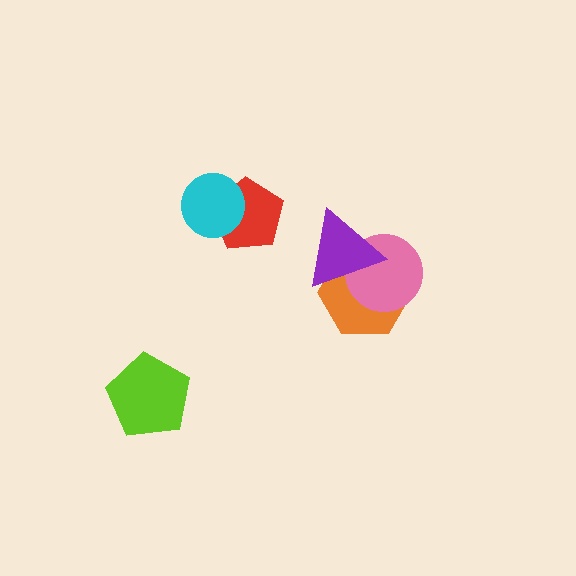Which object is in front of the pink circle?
The purple triangle is in front of the pink circle.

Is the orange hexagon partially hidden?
Yes, it is partially covered by another shape.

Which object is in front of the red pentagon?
The cyan circle is in front of the red pentagon.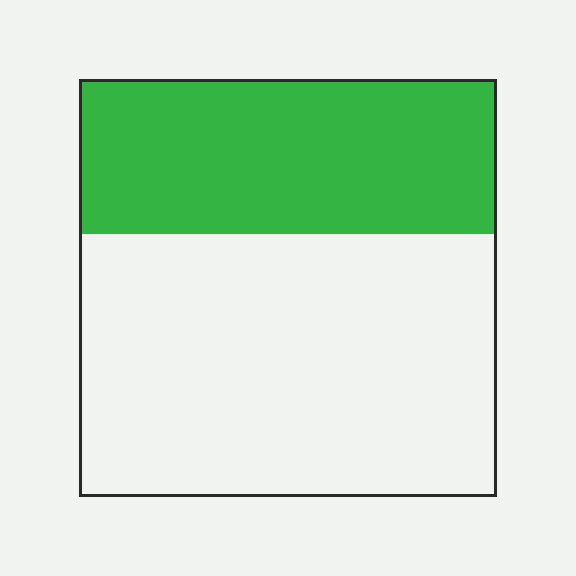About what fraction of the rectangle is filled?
About three eighths (3/8).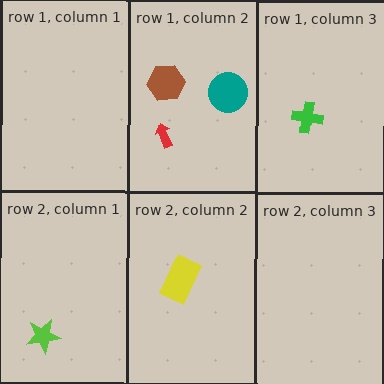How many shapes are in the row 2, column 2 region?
1.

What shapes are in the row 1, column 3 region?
The green cross.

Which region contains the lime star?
The row 2, column 1 region.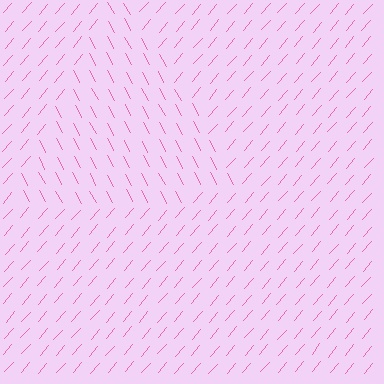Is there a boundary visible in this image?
Yes, there is a texture boundary formed by a change in line orientation.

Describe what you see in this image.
The image is filled with small pink line segments. A triangle region in the image has lines oriented differently from the surrounding lines, creating a visible texture boundary.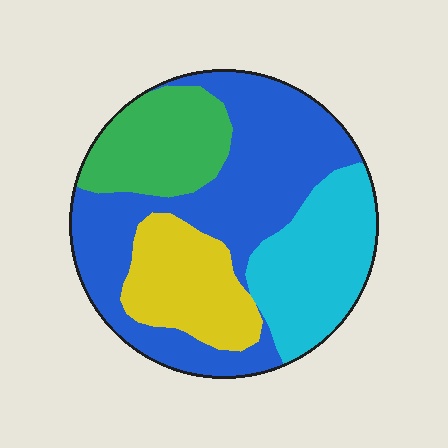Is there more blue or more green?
Blue.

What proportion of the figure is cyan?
Cyan covers around 20% of the figure.